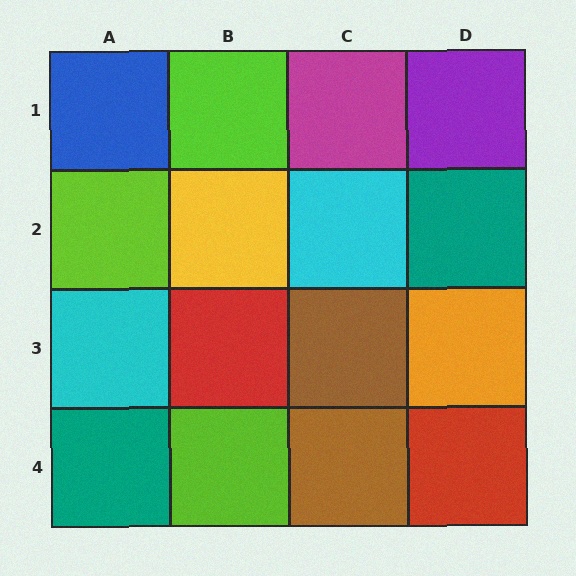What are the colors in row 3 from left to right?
Cyan, red, brown, orange.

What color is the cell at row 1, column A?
Blue.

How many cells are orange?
1 cell is orange.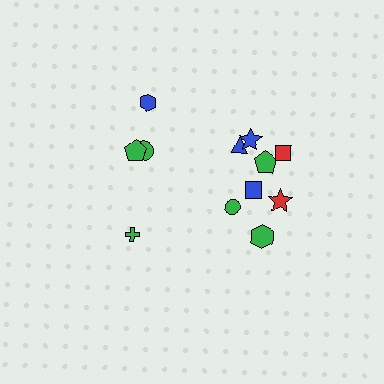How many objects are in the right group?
There are 8 objects.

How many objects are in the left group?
There are 4 objects.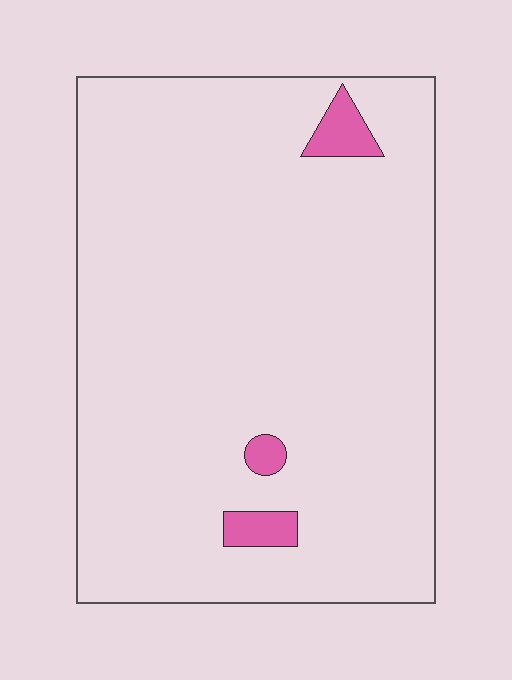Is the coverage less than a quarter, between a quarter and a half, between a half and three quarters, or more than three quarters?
Less than a quarter.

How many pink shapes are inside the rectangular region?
3.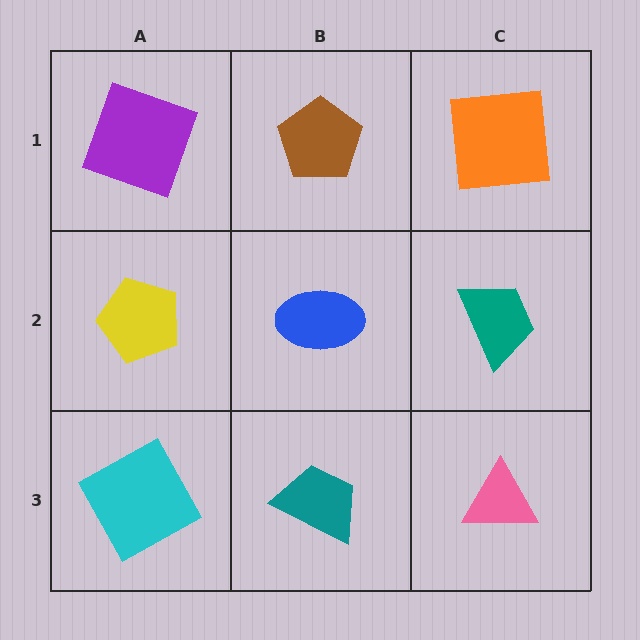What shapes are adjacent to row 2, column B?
A brown pentagon (row 1, column B), a teal trapezoid (row 3, column B), a yellow pentagon (row 2, column A), a teal trapezoid (row 2, column C).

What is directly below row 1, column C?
A teal trapezoid.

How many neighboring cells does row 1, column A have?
2.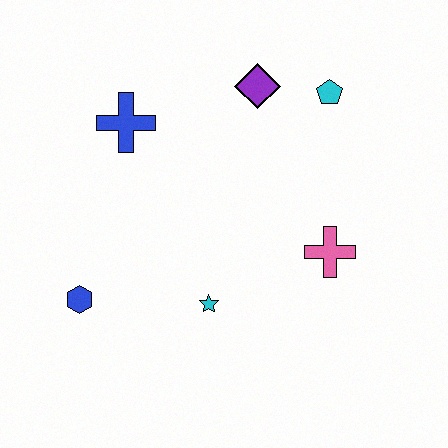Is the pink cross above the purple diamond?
No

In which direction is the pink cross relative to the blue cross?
The pink cross is to the right of the blue cross.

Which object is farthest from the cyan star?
The cyan pentagon is farthest from the cyan star.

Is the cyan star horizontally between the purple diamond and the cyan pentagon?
No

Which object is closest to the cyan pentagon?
The purple diamond is closest to the cyan pentagon.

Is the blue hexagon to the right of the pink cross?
No